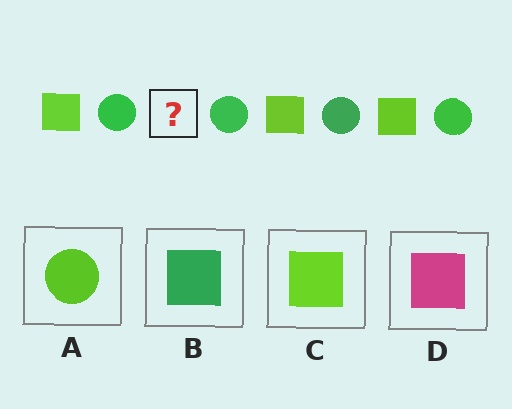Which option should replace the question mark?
Option C.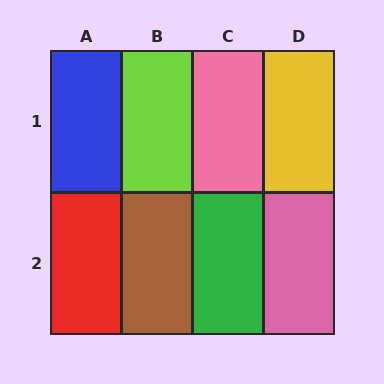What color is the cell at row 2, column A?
Red.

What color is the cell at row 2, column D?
Pink.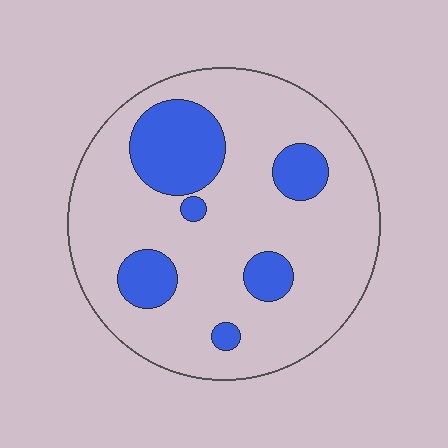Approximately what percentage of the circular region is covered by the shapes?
Approximately 20%.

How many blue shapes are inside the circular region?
6.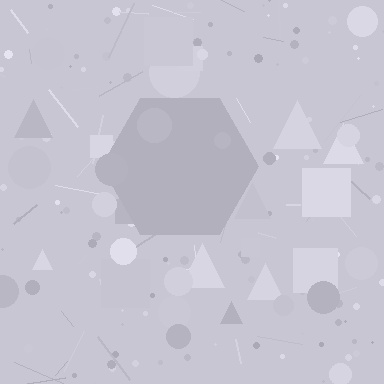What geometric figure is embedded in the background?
A hexagon is embedded in the background.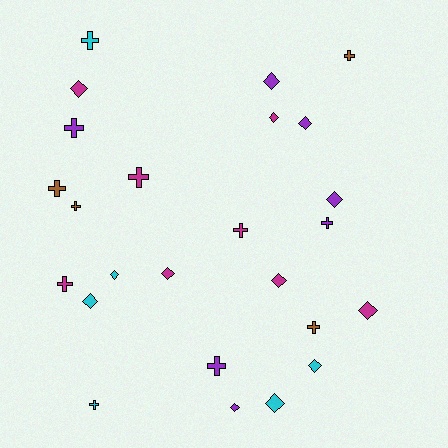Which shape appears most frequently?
Diamond, with 13 objects.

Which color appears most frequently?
Magenta, with 8 objects.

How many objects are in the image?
There are 25 objects.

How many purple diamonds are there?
There are 4 purple diamonds.